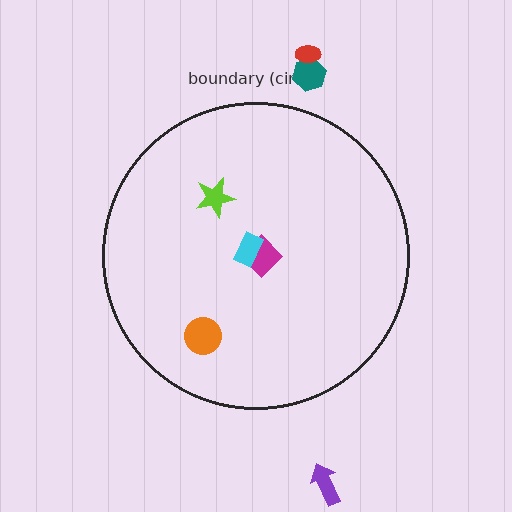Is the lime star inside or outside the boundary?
Inside.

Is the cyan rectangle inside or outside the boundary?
Inside.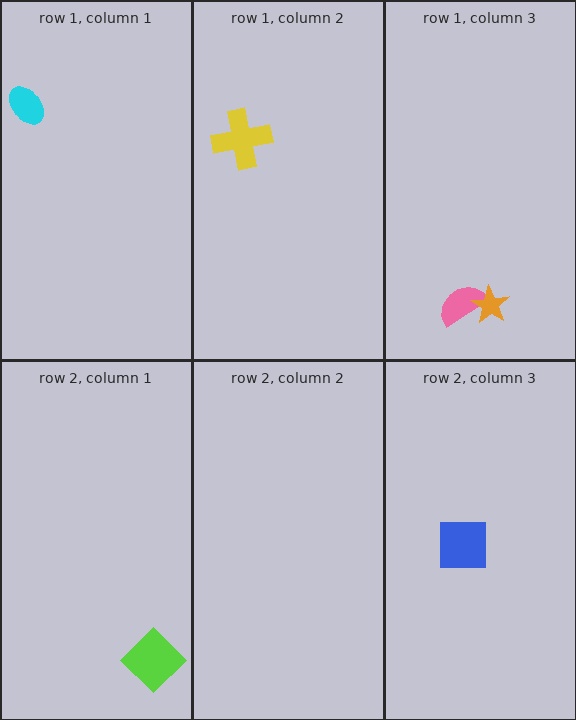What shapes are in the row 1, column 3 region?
The pink semicircle, the orange star.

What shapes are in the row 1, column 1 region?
The cyan ellipse.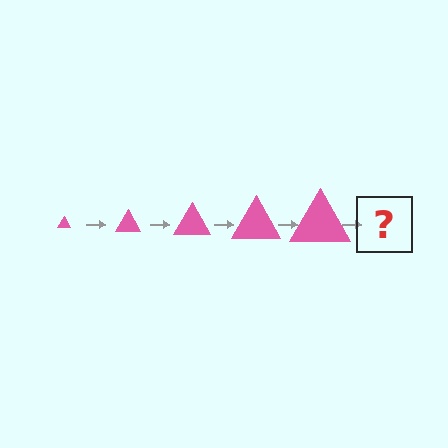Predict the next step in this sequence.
The next step is a pink triangle, larger than the previous one.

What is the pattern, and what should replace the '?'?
The pattern is that the triangle gets progressively larger each step. The '?' should be a pink triangle, larger than the previous one.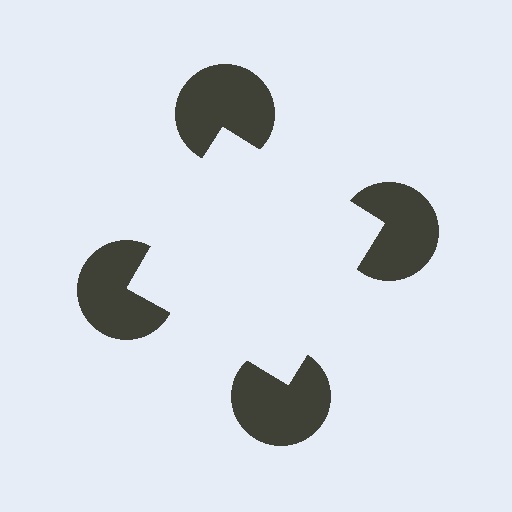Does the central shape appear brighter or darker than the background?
It typically appears slightly brighter than the background, even though no actual brightness change is drawn.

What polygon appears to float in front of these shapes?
An illusory square — its edges are inferred from the aligned wedge cuts in the pac-man discs, not physically drawn.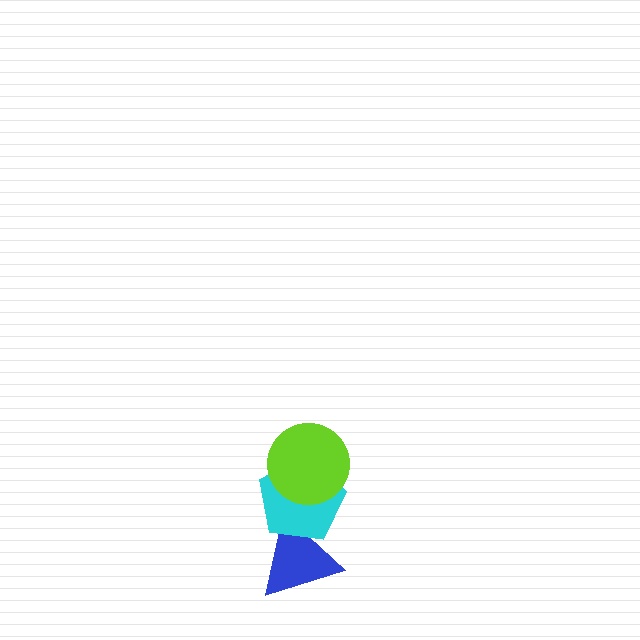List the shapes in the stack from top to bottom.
From top to bottom: the lime circle, the cyan pentagon, the blue triangle.